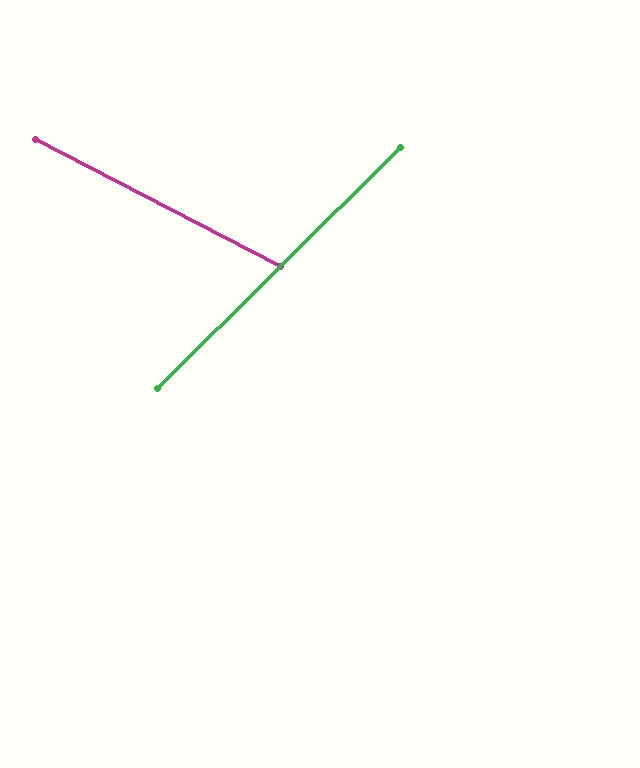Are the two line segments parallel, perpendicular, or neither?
Neither parallel nor perpendicular — they differ by about 72°.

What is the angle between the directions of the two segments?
Approximately 72 degrees.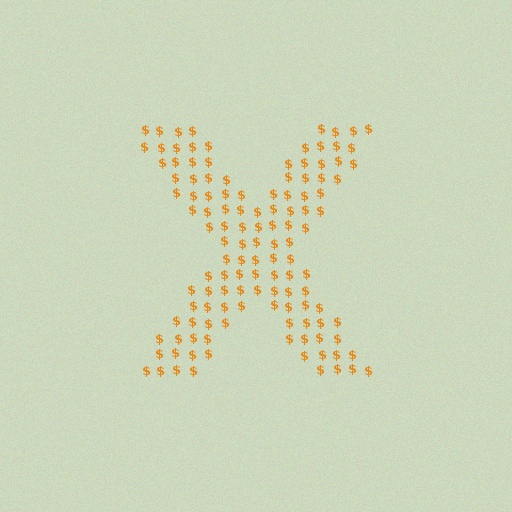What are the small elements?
The small elements are dollar signs.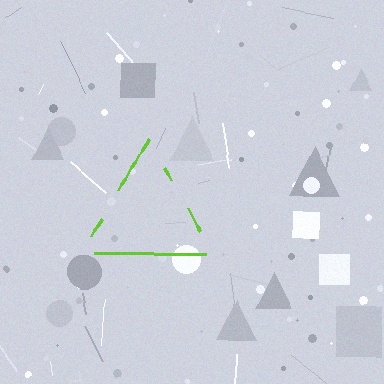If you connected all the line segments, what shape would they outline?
They would outline a triangle.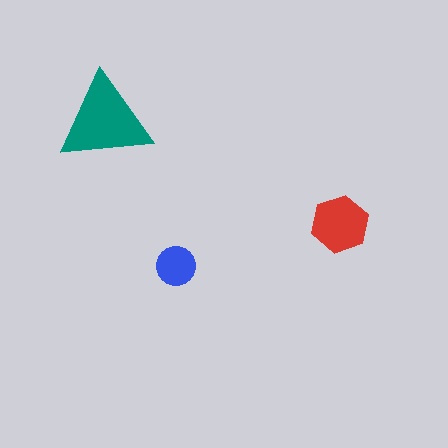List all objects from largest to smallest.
The teal triangle, the red hexagon, the blue circle.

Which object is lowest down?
The blue circle is bottommost.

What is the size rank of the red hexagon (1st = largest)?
2nd.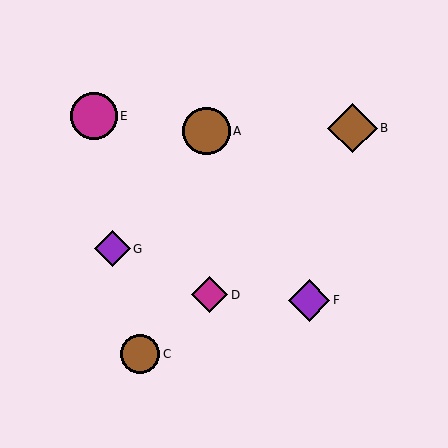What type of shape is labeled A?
Shape A is a brown circle.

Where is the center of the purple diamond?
The center of the purple diamond is at (112, 249).